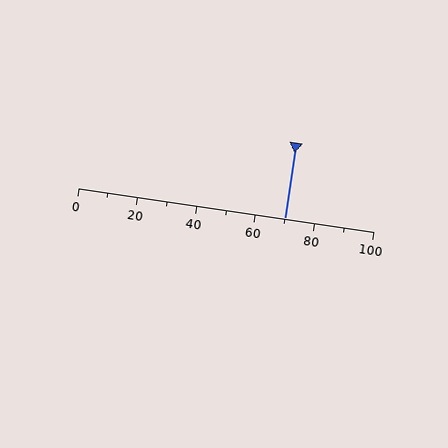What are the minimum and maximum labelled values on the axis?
The axis runs from 0 to 100.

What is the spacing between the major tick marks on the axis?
The major ticks are spaced 20 apart.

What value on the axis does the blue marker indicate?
The marker indicates approximately 70.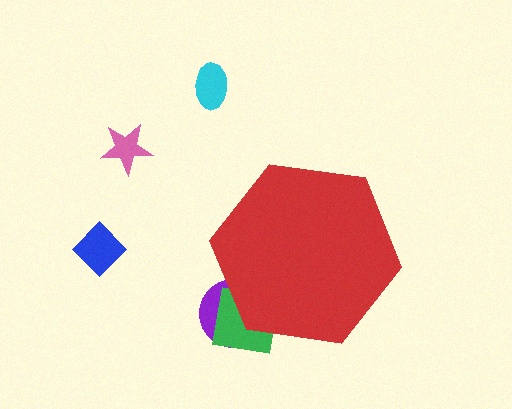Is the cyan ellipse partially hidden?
No, the cyan ellipse is fully visible.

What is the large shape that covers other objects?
A red hexagon.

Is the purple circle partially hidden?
Yes, the purple circle is partially hidden behind the red hexagon.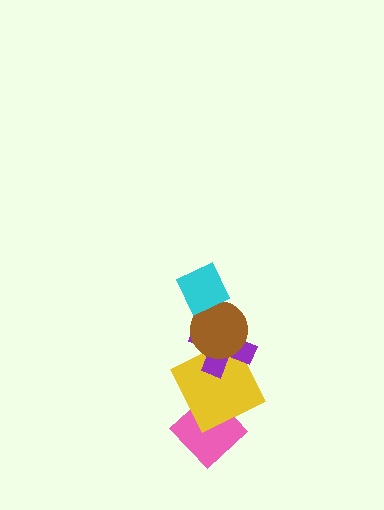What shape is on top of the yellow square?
The purple cross is on top of the yellow square.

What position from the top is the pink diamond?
The pink diamond is 5th from the top.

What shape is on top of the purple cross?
The brown circle is on top of the purple cross.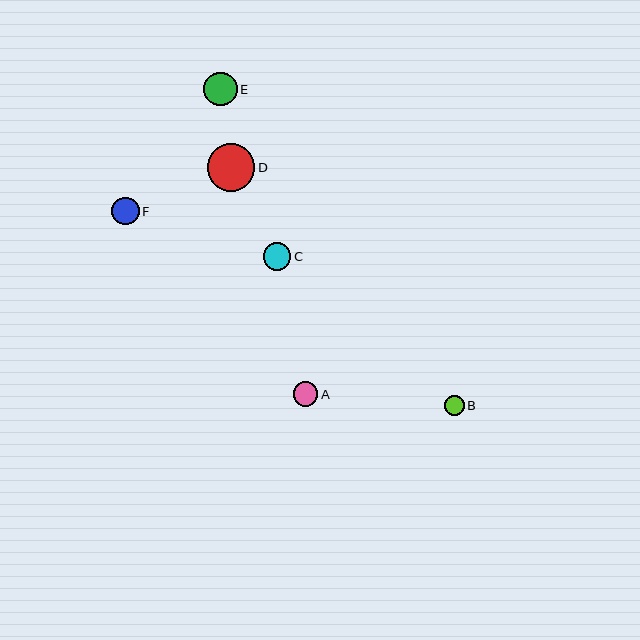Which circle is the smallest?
Circle B is the smallest with a size of approximately 20 pixels.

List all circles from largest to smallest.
From largest to smallest: D, E, C, F, A, B.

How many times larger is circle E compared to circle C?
Circle E is approximately 1.2 times the size of circle C.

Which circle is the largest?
Circle D is the largest with a size of approximately 47 pixels.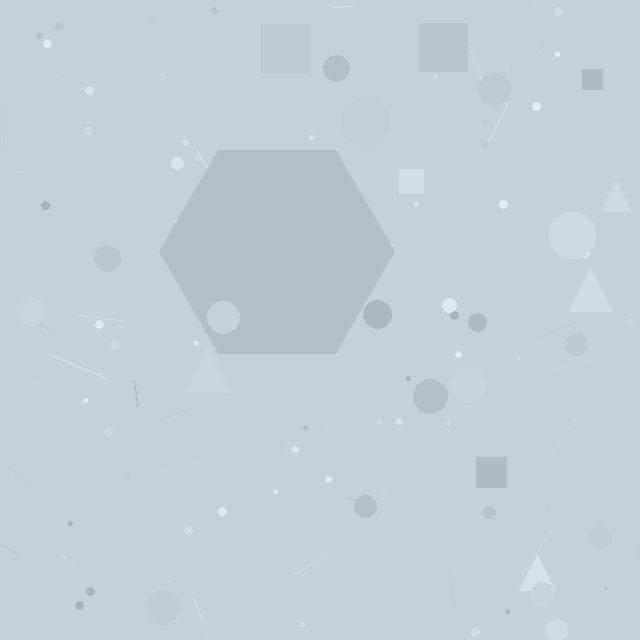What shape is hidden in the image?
A hexagon is hidden in the image.